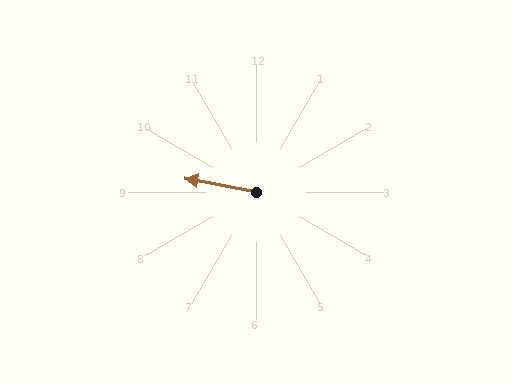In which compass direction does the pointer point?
West.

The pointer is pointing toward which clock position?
Roughly 9 o'clock.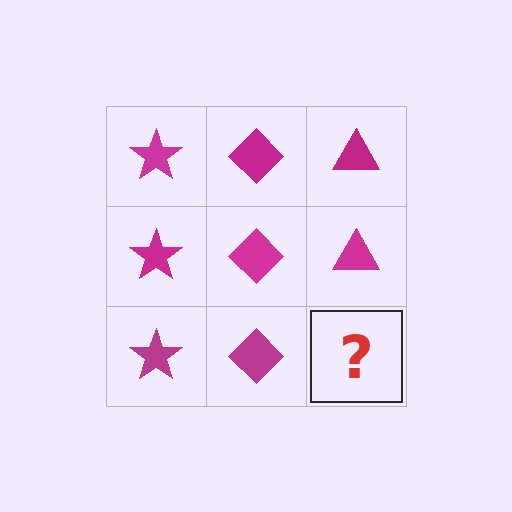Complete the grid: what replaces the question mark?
The question mark should be replaced with a magenta triangle.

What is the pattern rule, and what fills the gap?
The rule is that each column has a consistent shape. The gap should be filled with a magenta triangle.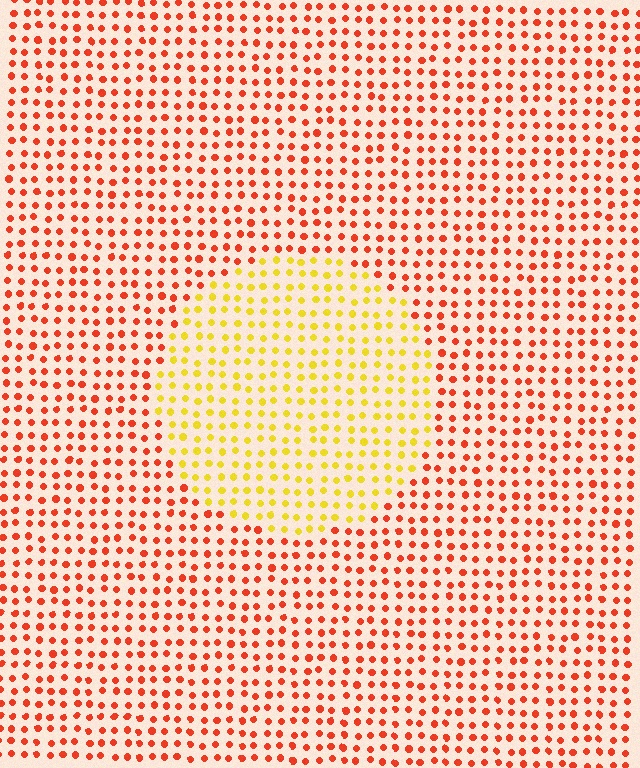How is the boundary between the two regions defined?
The boundary is defined purely by a slight shift in hue (about 48 degrees). Spacing, size, and orientation are identical on both sides.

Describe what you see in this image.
The image is filled with small red elements in a uniform arrangement. A circle-shaped region is visible where the elements are tinted to a slightly different hue, forming a subtle color boundary.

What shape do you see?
I see a circle.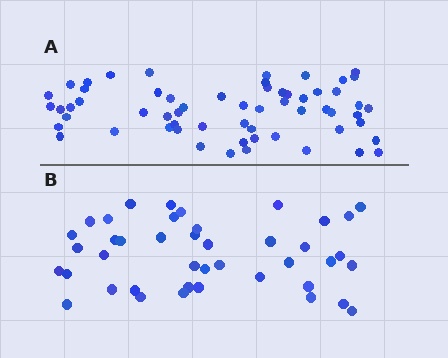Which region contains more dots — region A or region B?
Region A (the top region) has more dots.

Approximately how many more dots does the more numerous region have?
Region A has approximately 20 more dots than region B.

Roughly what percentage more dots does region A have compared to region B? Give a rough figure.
About 45% more.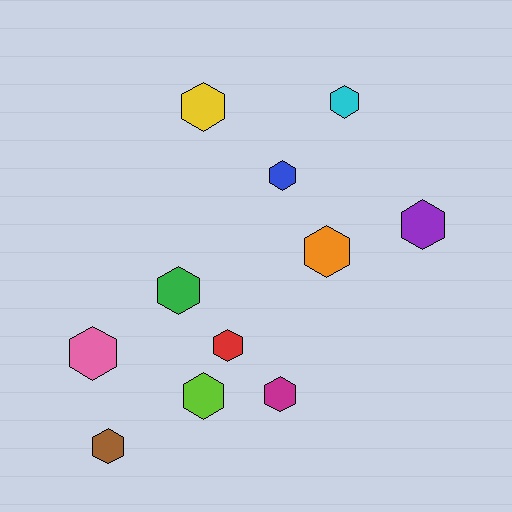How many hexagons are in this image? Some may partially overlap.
There are 11 hexagons.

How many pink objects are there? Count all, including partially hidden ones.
There is 1 pink object.